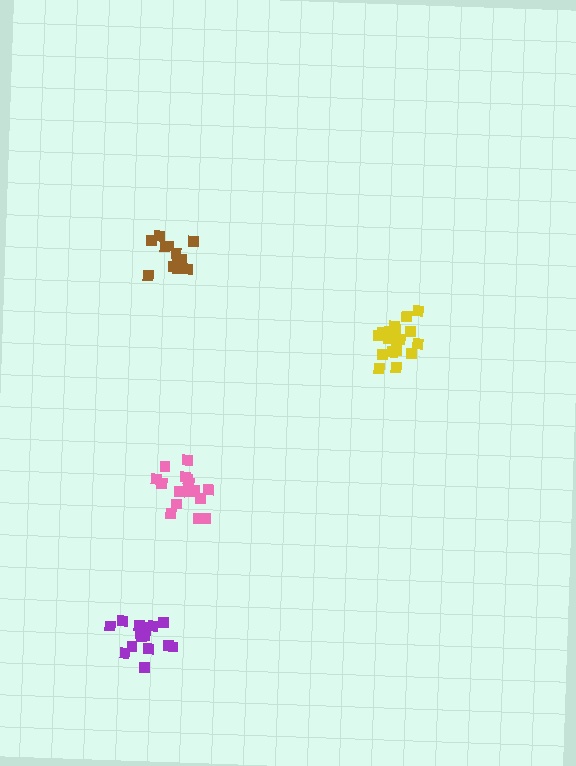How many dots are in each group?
Group 1: 17 dots, Group 2: 16 dots, Group 3: 13 dots, Group 4: 16 dots (62 total).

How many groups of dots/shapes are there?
There are 4 groups.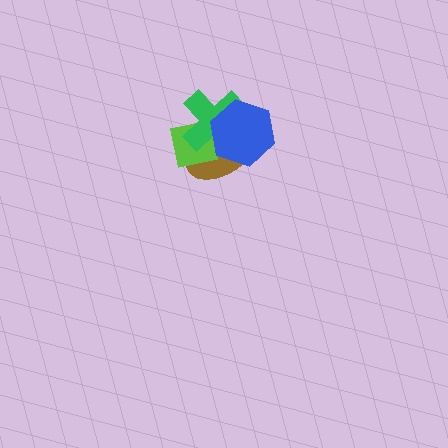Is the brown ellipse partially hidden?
Yes, it is partially covered by another shape.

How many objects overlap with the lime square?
3 objects overlap with the lime square.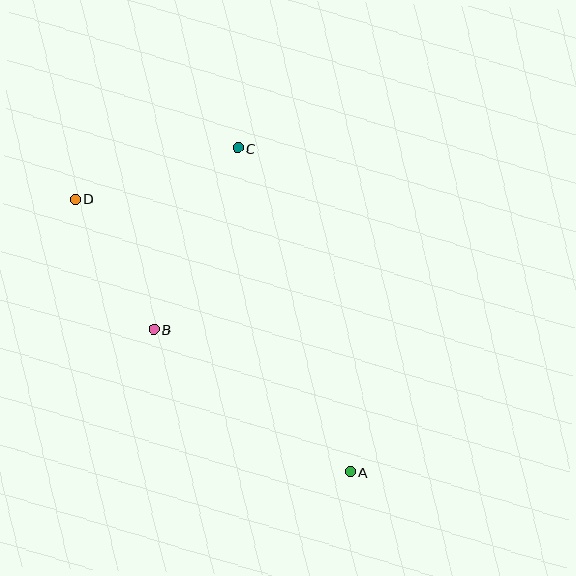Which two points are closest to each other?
Points B and D are closest to each other.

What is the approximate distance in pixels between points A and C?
The distance between A and C is approximately 343 pixels.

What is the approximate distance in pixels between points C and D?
The distance between C and D is approximately 170 pixels.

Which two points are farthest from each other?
Points A and D are farthest from each other.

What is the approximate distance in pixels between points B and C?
The distance between B and C is approximately 200 pixels.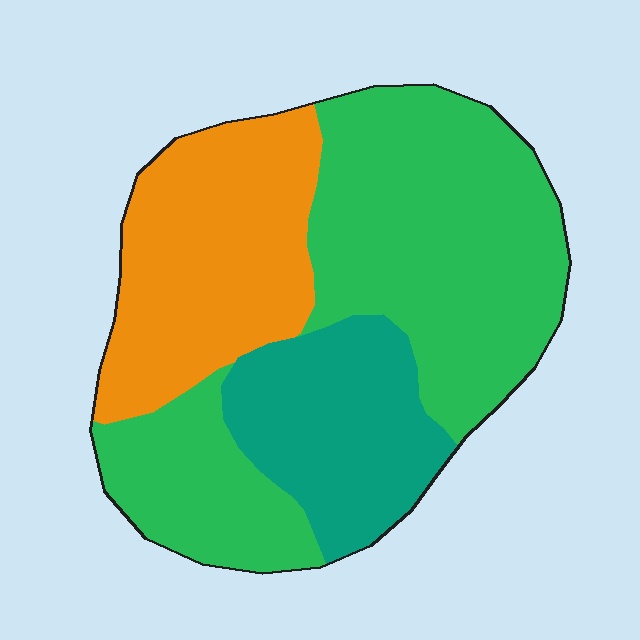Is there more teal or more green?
Green.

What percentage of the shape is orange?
Orange covers 28% of the shape.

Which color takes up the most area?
Green, at roughly 50%.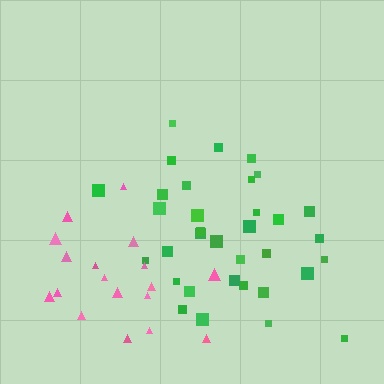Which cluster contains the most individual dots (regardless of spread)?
Green (35).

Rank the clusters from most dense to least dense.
green, pink.